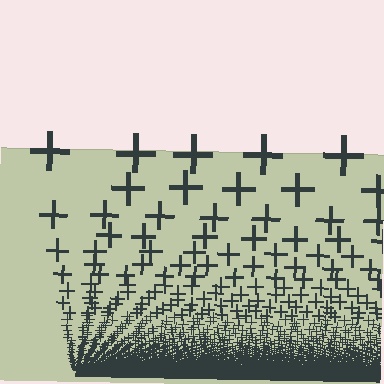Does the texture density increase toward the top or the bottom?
Density increases toward the bottom.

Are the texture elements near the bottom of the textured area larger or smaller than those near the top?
Smaller. The gradient is inverted — elements near the bottom are smaller and denser.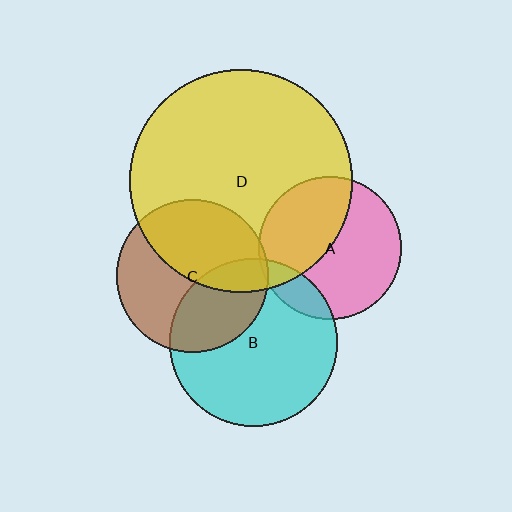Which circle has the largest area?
Circle D (yellow).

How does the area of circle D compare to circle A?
Approximately 2.4 times.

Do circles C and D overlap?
Yes.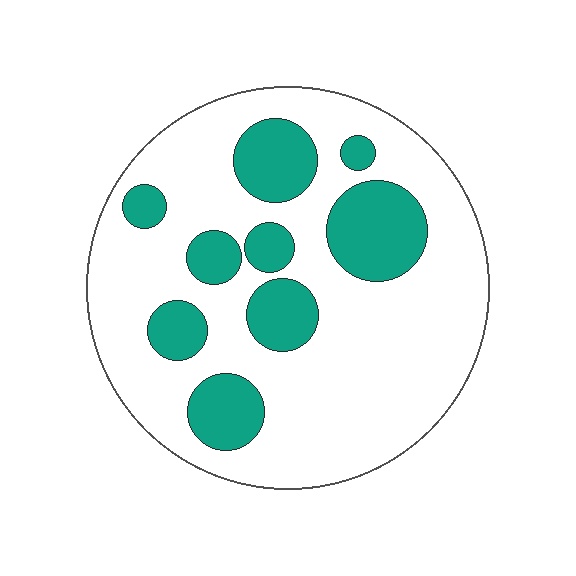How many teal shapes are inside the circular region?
9.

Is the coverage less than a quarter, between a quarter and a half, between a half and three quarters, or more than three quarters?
Between a quarter and a half.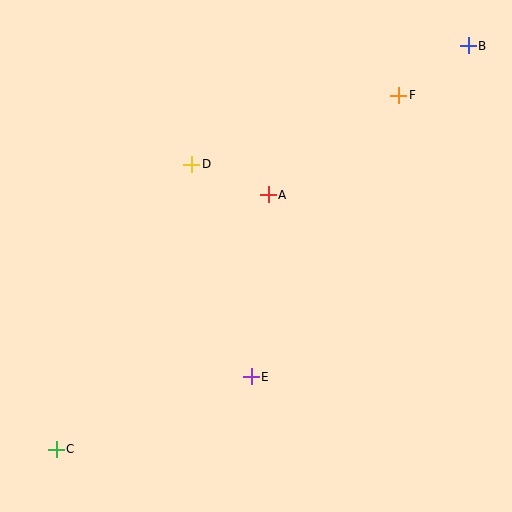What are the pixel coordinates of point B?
Point B is at (468, 46).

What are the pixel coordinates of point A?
Point A is at (268, 195).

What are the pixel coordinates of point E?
Point E is at (251, 377).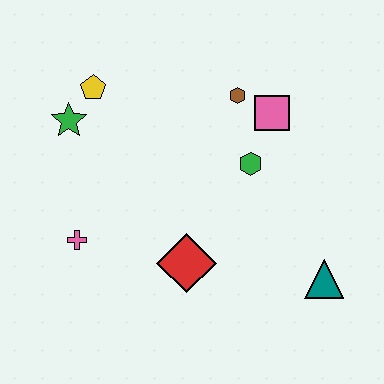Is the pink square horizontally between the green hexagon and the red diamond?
No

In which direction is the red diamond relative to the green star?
The red diamond is below the green star.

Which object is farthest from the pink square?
The pink cross is farthest from the pink square.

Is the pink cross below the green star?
Yes